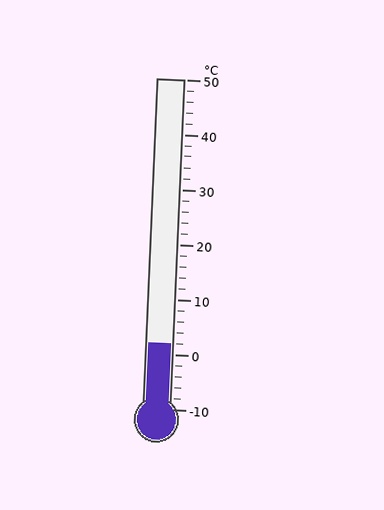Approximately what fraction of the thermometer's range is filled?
The thermometer is filled to approximately 20% of its range.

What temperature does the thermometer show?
The thermometer shows approximately 2°C.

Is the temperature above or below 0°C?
The temperature is above 0°C.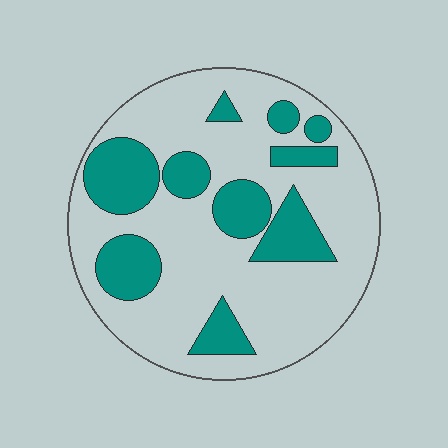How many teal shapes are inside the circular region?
10.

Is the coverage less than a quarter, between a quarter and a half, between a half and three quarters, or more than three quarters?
Between a quarter and a half.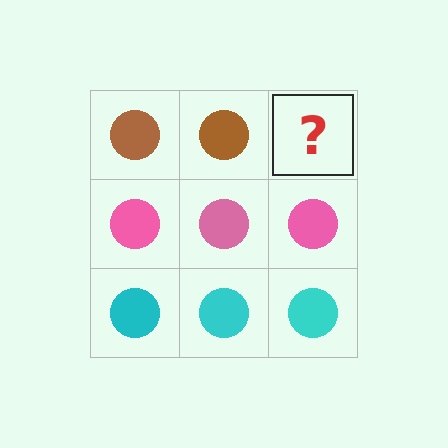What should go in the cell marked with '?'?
The missing cell should contain a brown circle.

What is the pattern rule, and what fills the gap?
The rule is that each row has a consistent color. The gap should be filled with a brown circle.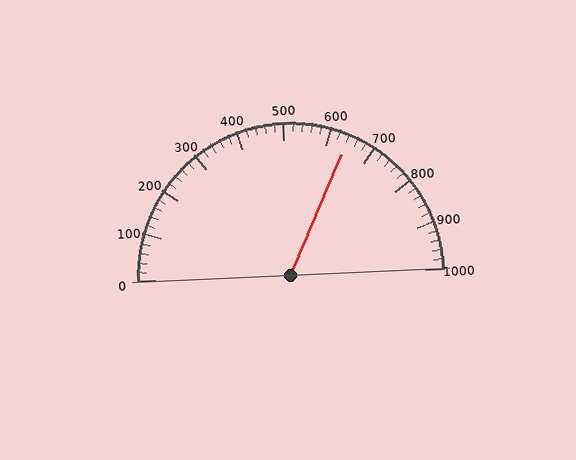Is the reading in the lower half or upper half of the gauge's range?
The reading is in the upper half of the range (0 to 1000).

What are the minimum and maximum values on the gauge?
The gauge ranges from 0 to 1000.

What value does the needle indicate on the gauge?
The needle indicates approximately 640.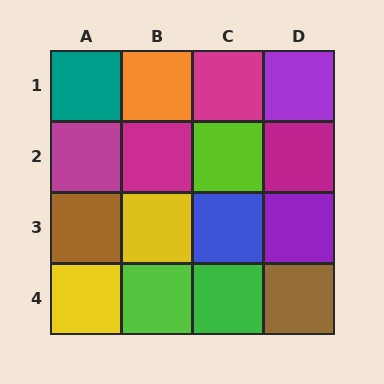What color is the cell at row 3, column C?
Blue.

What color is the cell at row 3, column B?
Yellow.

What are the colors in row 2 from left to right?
Magenta, magenta, lime, magenta.